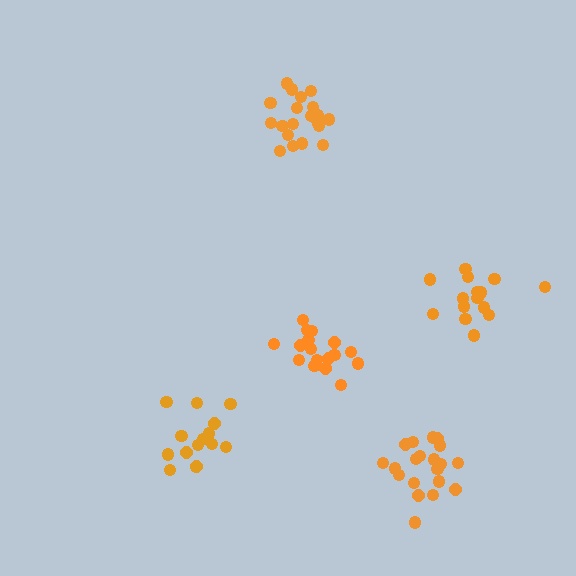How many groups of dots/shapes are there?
There are 5 groups.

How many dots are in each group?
Group 1: 15 dots, Group 2: 21 dots, Group 3: 17 dots, Group 4: 15 dots, Group 5: 20 dots (88 total).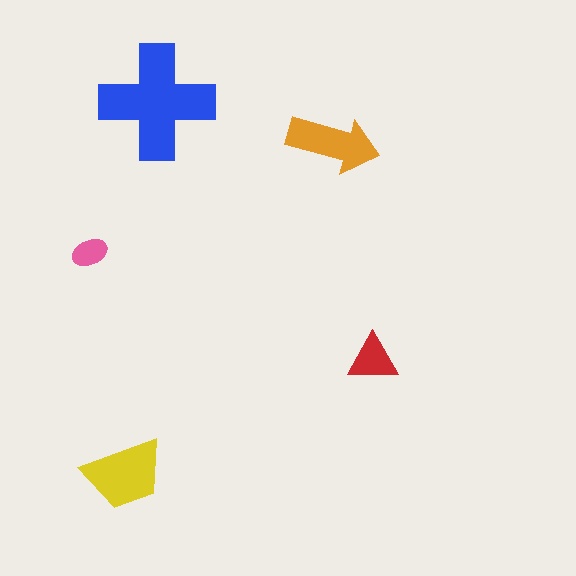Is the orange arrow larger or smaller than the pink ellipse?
Larger.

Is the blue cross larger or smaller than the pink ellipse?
Larger.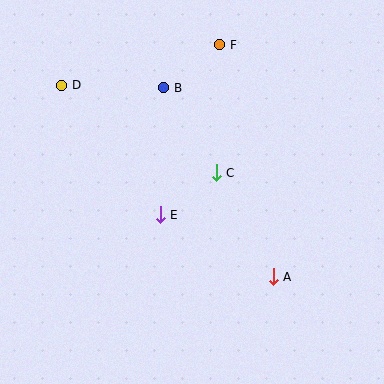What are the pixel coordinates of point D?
Point D is at (62, 85).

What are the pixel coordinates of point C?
Point C is at (216, 173).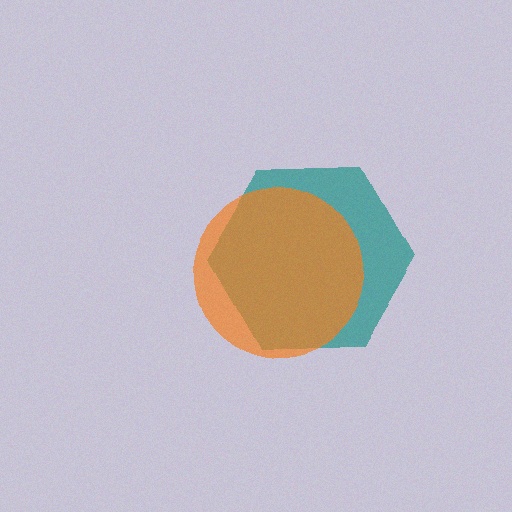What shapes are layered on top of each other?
The layered shapes are: a teal hexagon, an orange circle.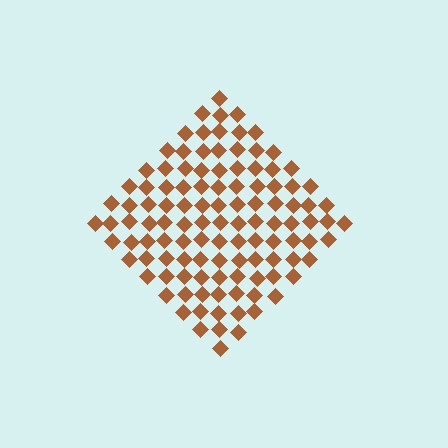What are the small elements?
The small elements are diamonds.